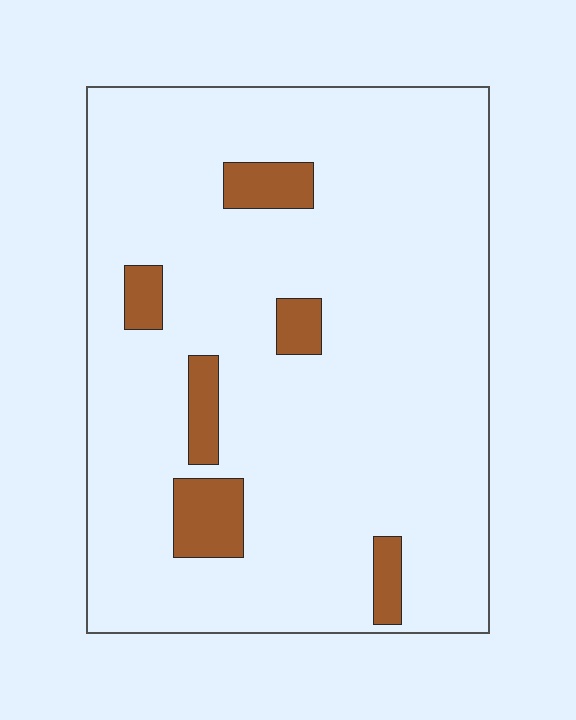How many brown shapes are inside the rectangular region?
6.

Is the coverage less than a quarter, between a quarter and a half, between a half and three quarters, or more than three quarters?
Less than a quarter.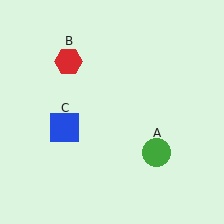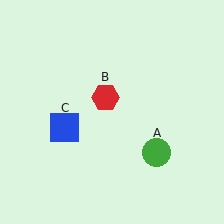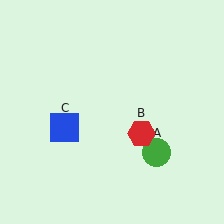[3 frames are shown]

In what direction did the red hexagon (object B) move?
The red hexagon (object B) moved down and to the right.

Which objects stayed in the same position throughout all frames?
Green circle (object A) and blue square (object C) remained stationary.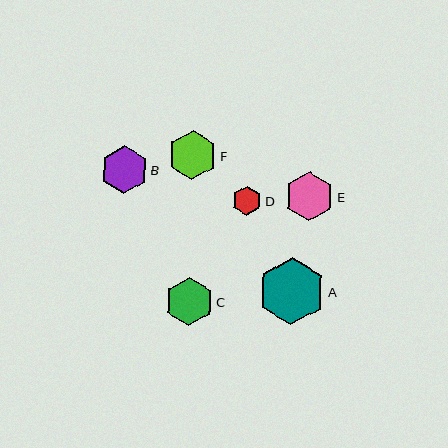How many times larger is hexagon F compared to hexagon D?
Hexagon F is approximately 1.7 times the size of hexagon D.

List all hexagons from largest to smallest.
From largest to smallest: A, F, E, C, B, D.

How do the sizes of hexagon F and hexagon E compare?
Hexagon F and hexagon E are approximately the same size.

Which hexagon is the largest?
Hexagon A is the largest with a size of approximately 67 pixels.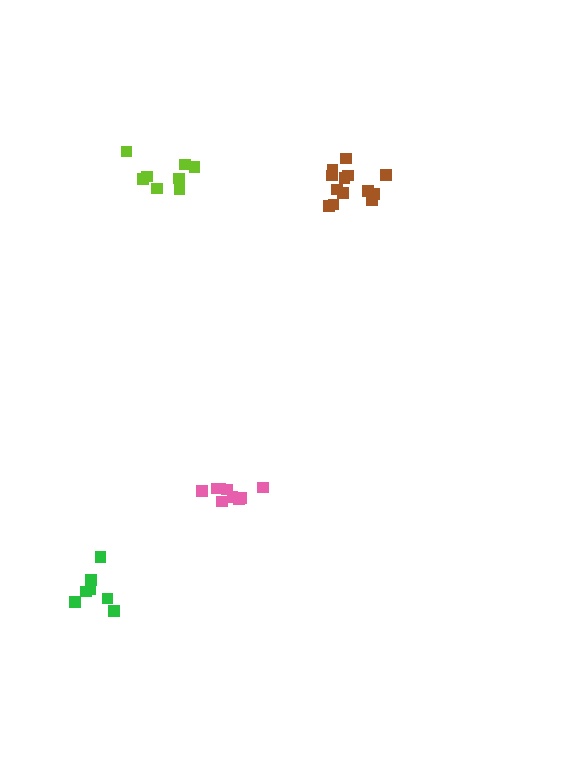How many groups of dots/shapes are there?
There are 4 groups.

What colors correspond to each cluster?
The clusters are colored: lime, brown, green, pink.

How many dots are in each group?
Group 1: 8 dots, Group 2: 13 dots, Group 3: 7 dots, Group 4: 9 dots (37 total).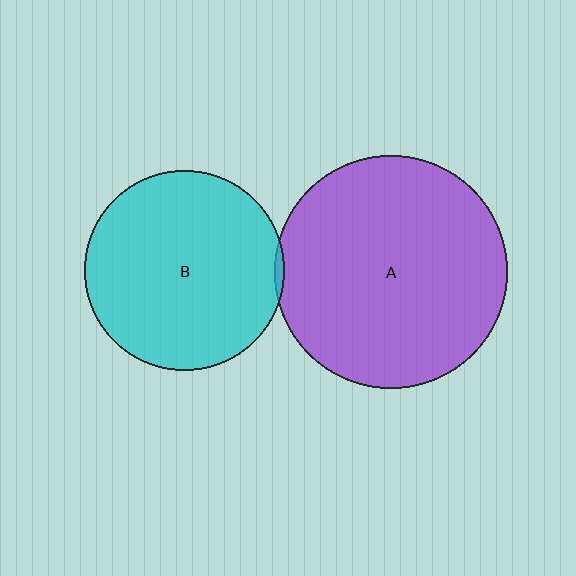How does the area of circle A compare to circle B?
Approximately 1.4 times.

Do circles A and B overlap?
Yes.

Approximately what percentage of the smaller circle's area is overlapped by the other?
Approximately 5%.